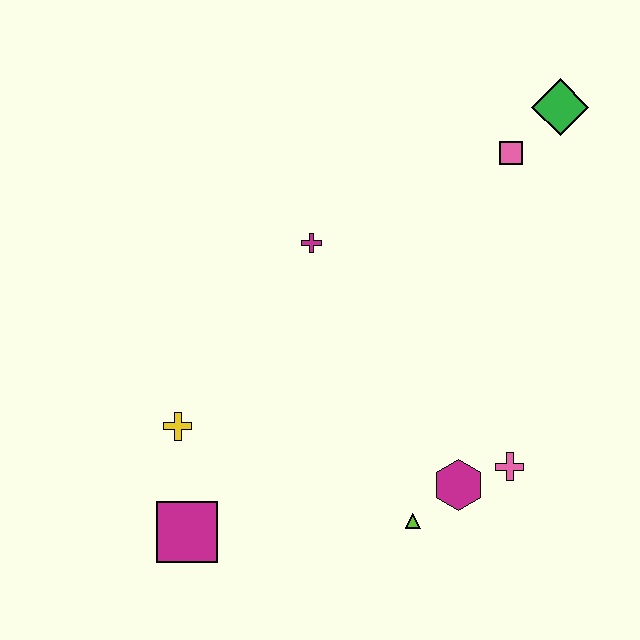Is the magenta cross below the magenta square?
No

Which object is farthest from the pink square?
The magenta square is farthest from the pink square.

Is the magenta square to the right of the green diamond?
No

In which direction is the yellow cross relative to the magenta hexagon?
The yellow cross is to the left of the magenta hexagon.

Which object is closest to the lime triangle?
The magenta hexagon is closest to the lime triangle.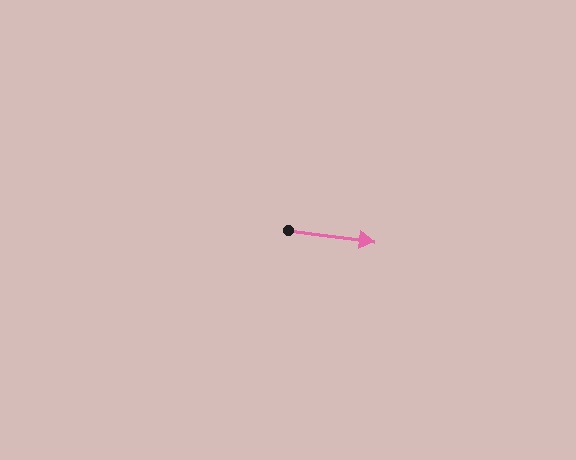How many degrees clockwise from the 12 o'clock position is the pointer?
Approximately 98 degrees.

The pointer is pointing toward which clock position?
Roughly 3 o'clock.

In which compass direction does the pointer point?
East.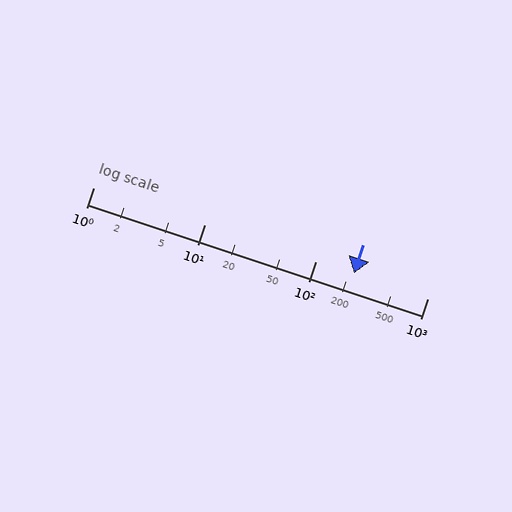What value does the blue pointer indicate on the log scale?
The pointer indicates approximately 220.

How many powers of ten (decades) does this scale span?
The scale spans 3 decades, from 1 to 1000.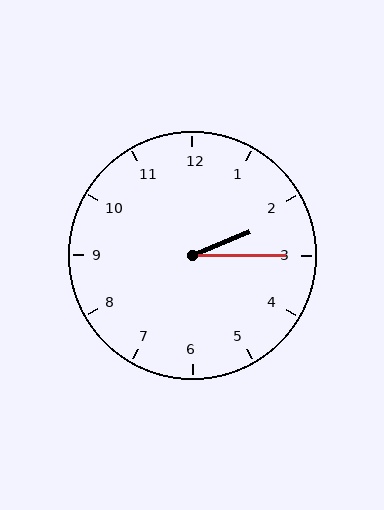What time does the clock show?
2:15.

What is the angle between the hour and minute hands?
Approximately 22 degrees.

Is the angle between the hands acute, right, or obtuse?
It is acute.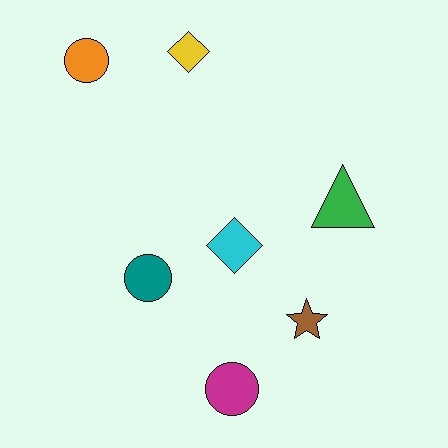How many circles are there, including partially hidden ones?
There are 3 circles.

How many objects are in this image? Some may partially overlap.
There are 7 objects.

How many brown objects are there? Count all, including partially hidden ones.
There is 1 brown object.